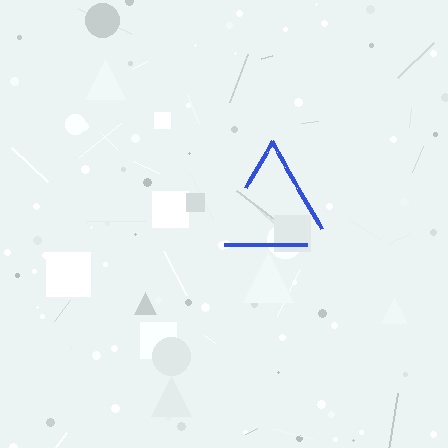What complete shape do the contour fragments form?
The contour fragments form a triangle.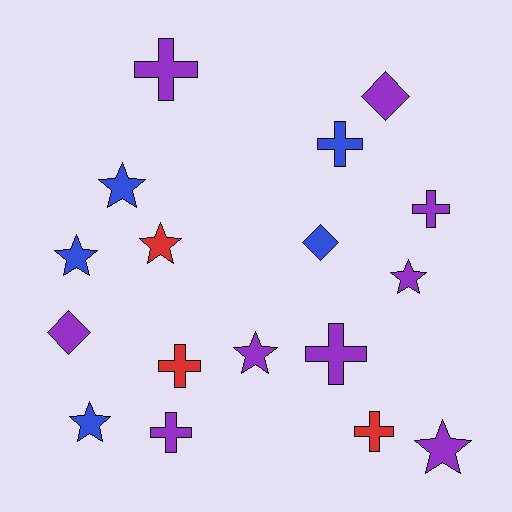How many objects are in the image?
There are 17 objects.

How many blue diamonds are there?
There is 1 blue diamond.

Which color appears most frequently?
Purple, with 9 objects.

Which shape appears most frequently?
Star, with 7 objects.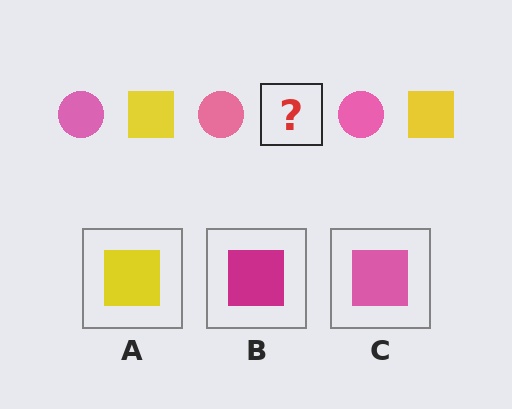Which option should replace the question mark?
Option A.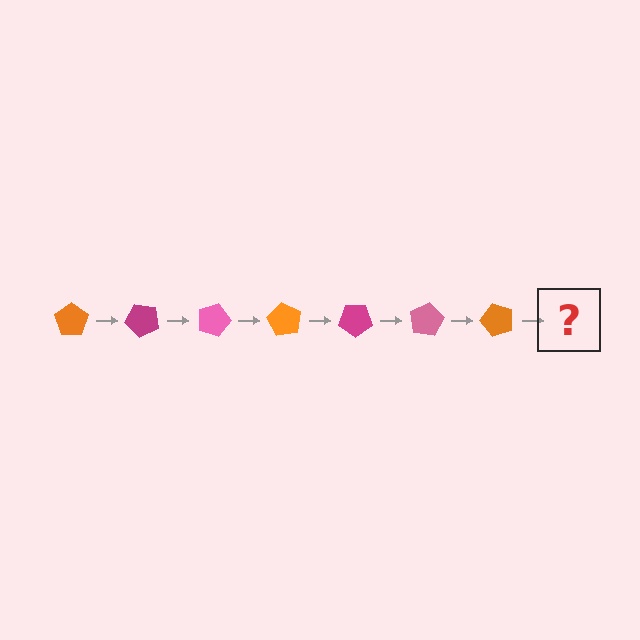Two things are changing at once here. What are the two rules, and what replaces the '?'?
The two rules are that it rotates 45 degrees each step and the color cycles through orange, magenta, and pink. The '?' should be a magenta pentagon, rotated 315 degrees from the start.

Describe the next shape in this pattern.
It should be a magenta pentagon, rotated 315 degrees from the start.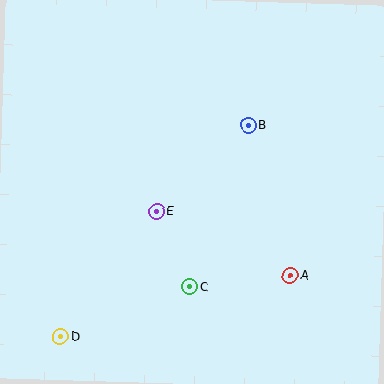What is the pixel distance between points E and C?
The distance between E and C is 82 pixels.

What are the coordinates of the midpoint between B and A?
The midpoint between B and A is at (269, 200).